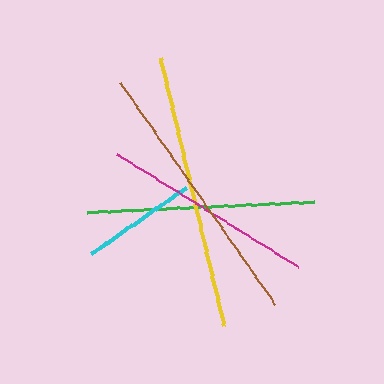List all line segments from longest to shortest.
From longest to shortest: yellow, brown, green, magenta, cyan.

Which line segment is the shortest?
The cyan line is the shortest at approximately 115 pixels.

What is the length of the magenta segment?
The magenta segment is approximately 214 pixels long.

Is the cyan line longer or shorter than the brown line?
The brown line is longer than the cyan line.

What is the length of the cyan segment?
The cyan segment is approximately 115 pixels long.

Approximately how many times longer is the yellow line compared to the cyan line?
The yellow line is approximately 2.4 times the length of the cyan line.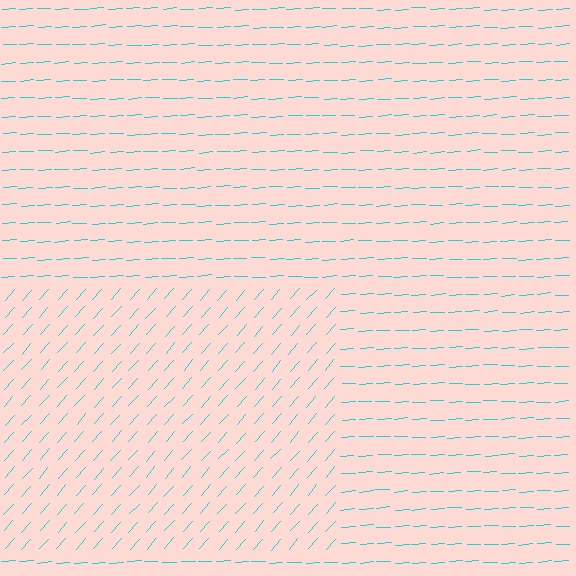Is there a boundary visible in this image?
Yes, there is a texture boundary formed by a change in line orientation.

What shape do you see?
I see a rectangle.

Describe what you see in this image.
The image is filled with small cyan line segments. A rectangle region in the image has lines oriented differently from the surrounding lines, creating a visible texture boundary.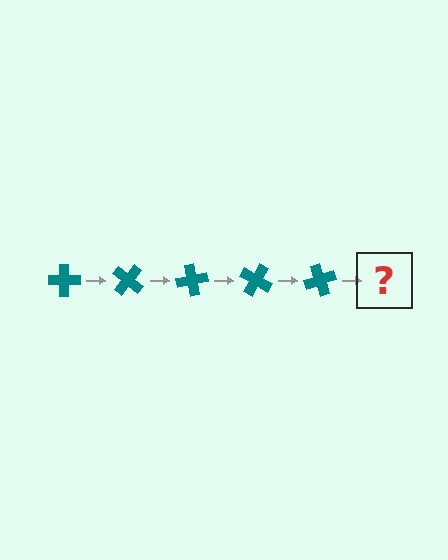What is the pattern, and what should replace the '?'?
The pattern is that the cross rotates 40 degrees each step. The '?' should be a teal cross rotated 200 degrees.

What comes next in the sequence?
The next element should be a teal cross rotated 200 degrees.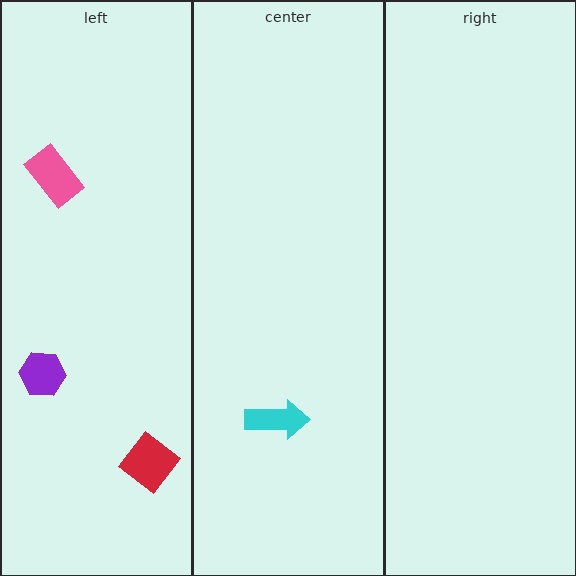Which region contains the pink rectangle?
The left region.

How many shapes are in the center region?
1.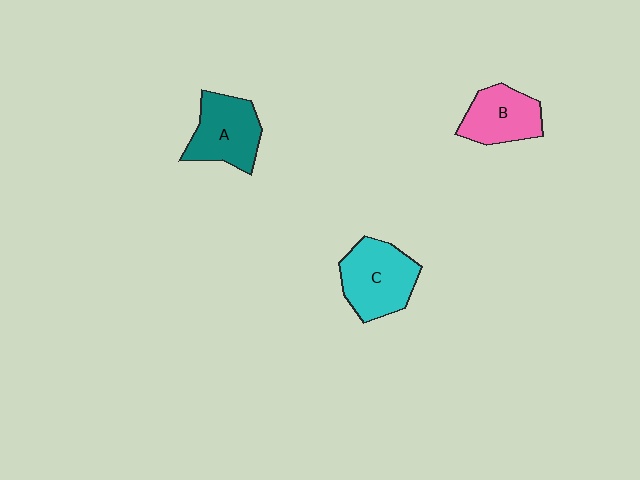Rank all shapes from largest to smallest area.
From largest to smallest: C (cyan), A (teal), B (pink).